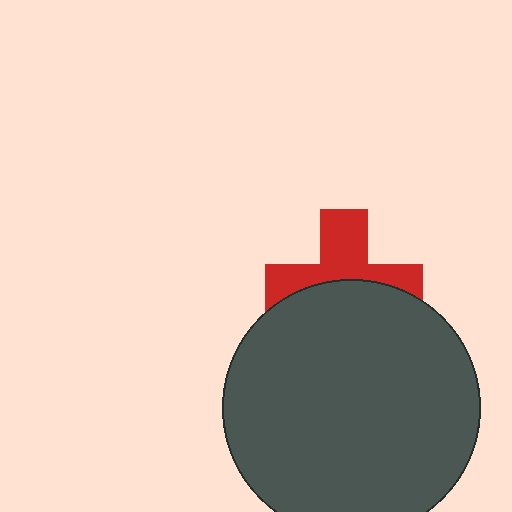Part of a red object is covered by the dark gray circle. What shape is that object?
It is a cross.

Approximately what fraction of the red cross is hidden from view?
Roughly 50% of the red cross is hidden behind the dark gray circle.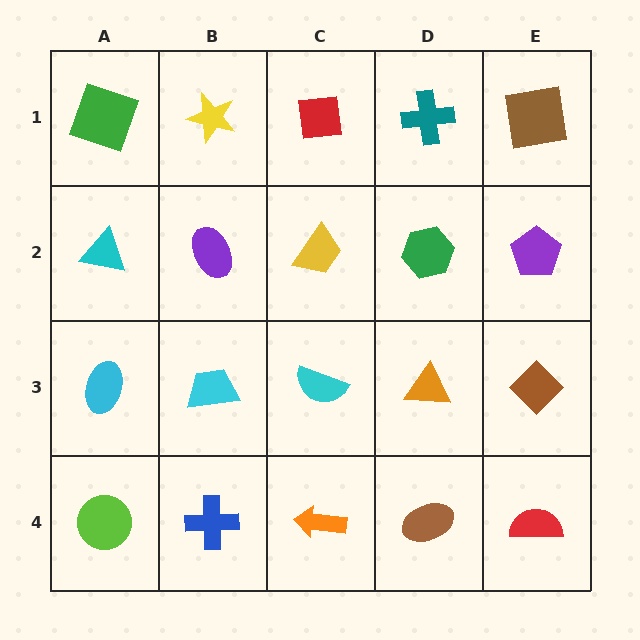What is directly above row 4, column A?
A cyan ellipse.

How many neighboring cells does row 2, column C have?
4.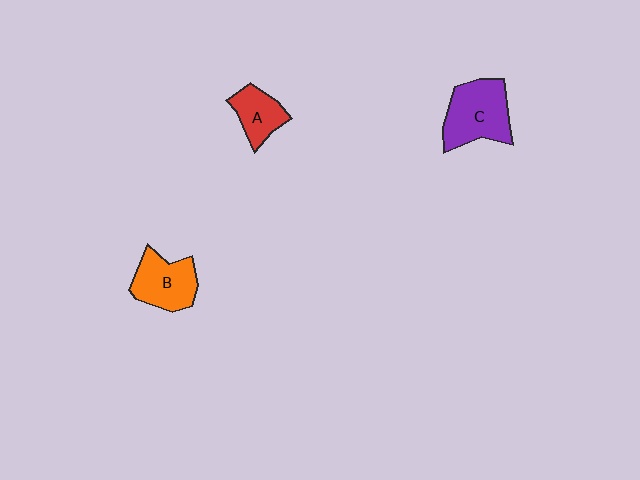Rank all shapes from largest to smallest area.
From largest to smallest: C (purple), B (orange), A (red).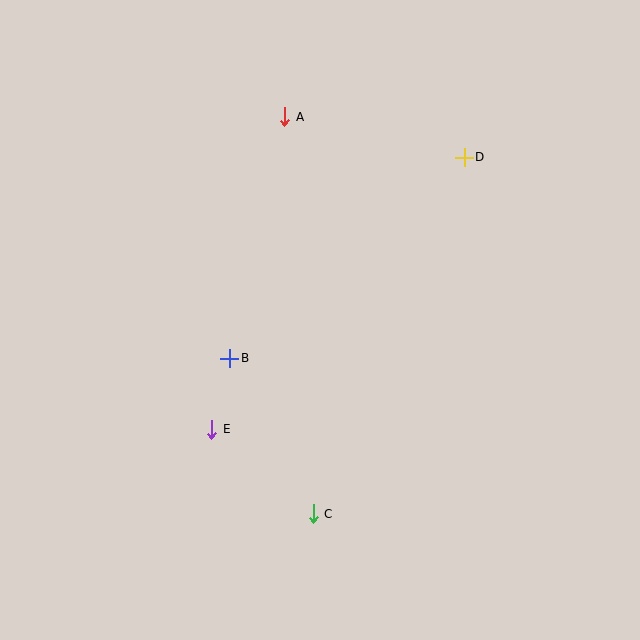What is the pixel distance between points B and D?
The distance between B and D is 309 pixels.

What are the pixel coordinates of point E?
Point E is at (212, 429).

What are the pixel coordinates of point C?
Point C is at (313, 514).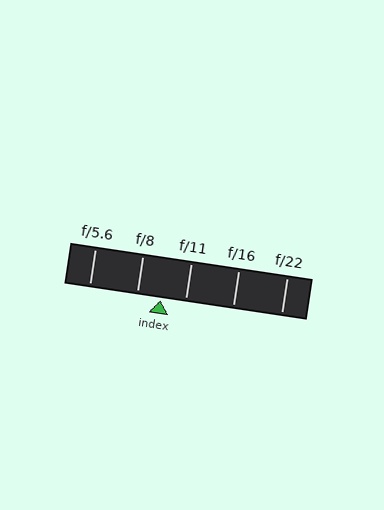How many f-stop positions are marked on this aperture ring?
There are 5 f-stop positions marked.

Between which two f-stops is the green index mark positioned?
The index mark is between f/8 and f/11.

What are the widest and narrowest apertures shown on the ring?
The widest aperture shown is f/5.6 and the narrowest is f/22.